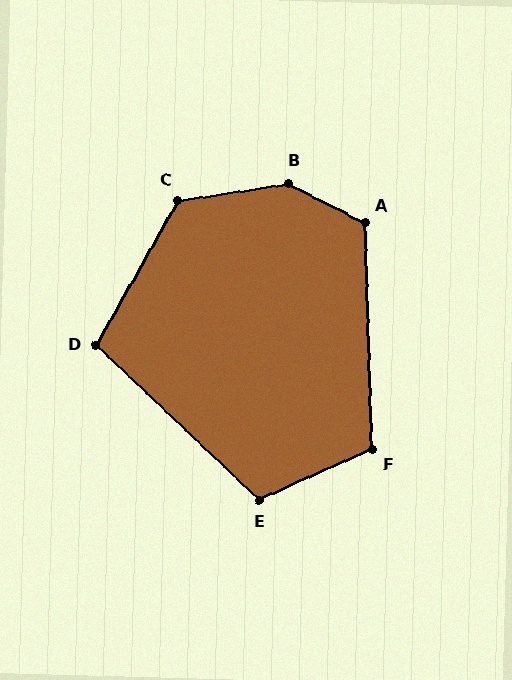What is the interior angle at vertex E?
Approximately 113 degrees (obtuse).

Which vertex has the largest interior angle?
B, at approximately 144 degrees.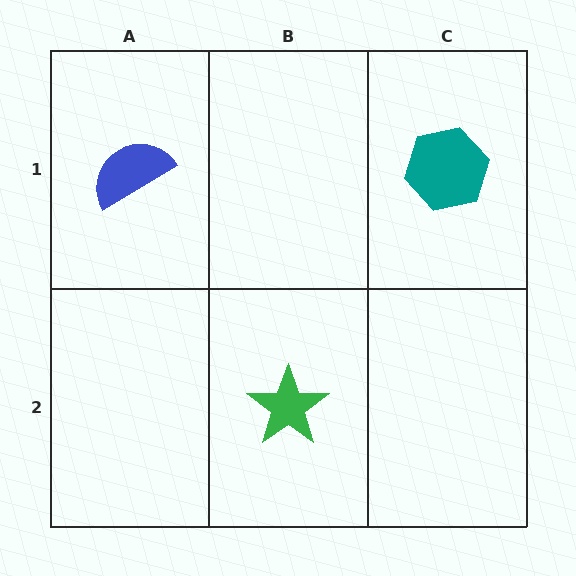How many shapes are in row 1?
2 shapes.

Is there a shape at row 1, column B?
No, that cell is empty.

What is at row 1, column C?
A teal hexagon.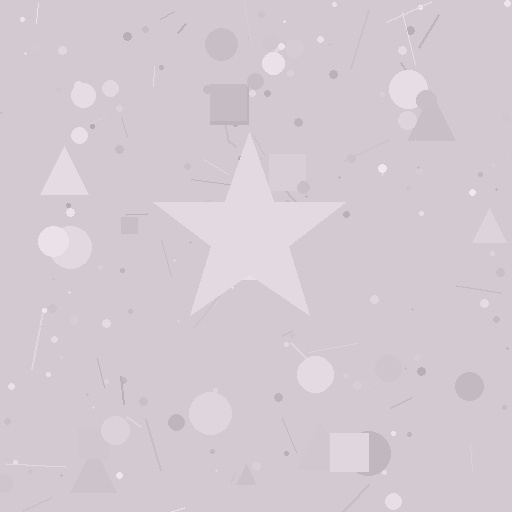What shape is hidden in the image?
A star is hidden in the image.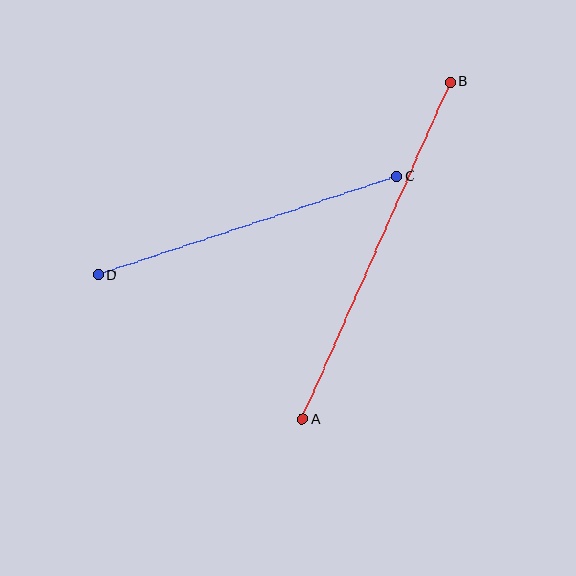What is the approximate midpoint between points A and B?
The midpoint is at approximately (376, 251) pixels.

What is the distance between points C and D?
The distance is approximately 314 pixels.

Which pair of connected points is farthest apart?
Points A and B are farthest apart.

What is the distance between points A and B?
The distance is approximately 368 pixels.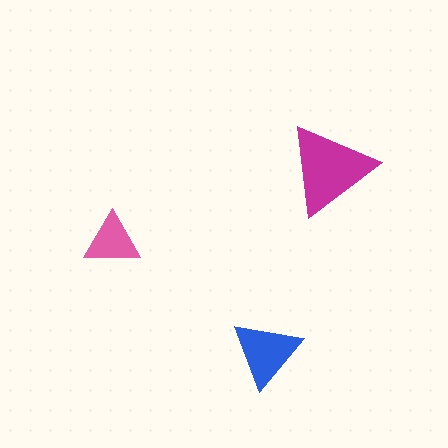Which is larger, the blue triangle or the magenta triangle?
The magenta one.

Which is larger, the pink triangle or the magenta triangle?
The magenta one.